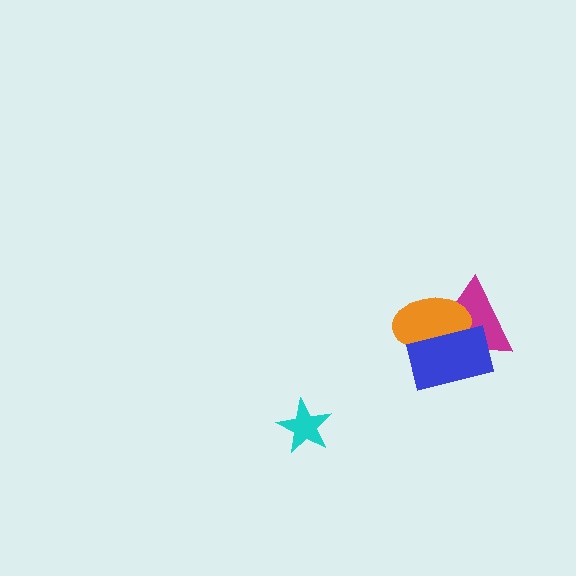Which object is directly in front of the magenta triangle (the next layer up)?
The orange ellipse is directly in front of the magenta triangle.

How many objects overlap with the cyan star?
0 objects overlap with the cyan star.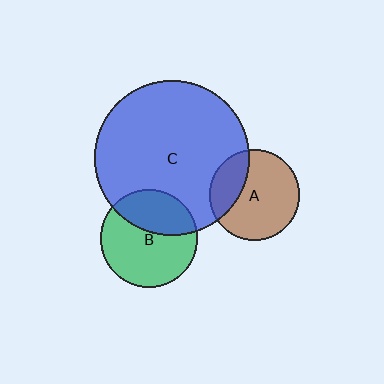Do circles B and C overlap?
Yes.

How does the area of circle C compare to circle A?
Approximately 2.9 times.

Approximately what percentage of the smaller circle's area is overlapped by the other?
Approximately 35%.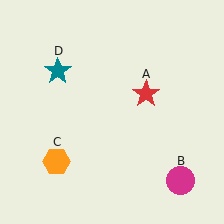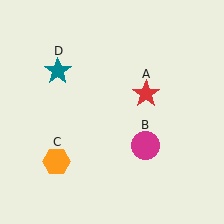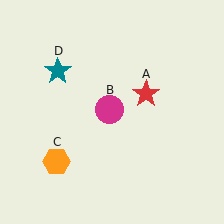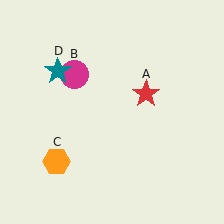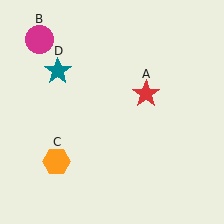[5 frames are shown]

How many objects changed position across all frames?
1 object changed position: magenta circle (object B).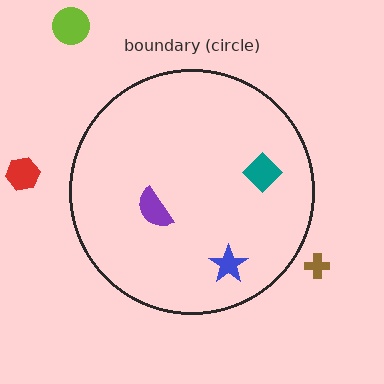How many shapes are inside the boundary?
3 inside, 3 outside.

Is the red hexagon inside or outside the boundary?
Outside.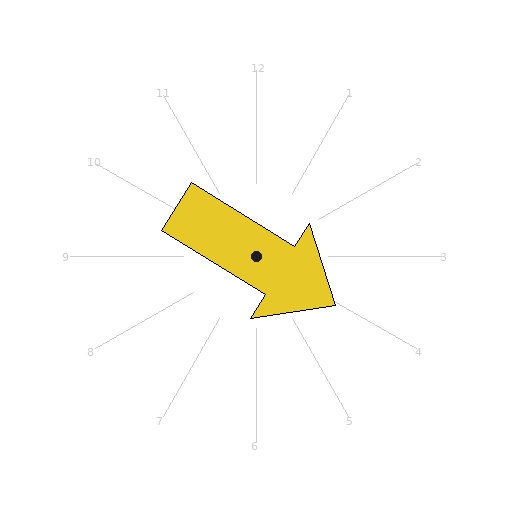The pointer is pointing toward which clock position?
Roughly 4 o'clock.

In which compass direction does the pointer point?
Southeast.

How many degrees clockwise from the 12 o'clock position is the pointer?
Approximately 122 degrees.